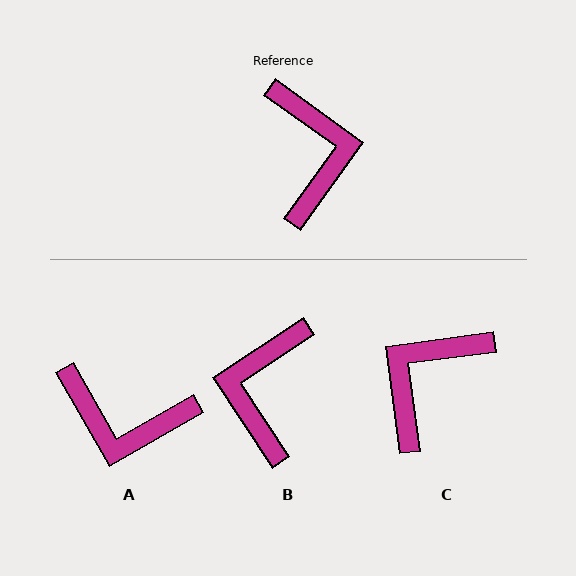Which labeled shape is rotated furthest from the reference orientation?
B, about 159 degrees away.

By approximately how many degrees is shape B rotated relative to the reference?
Approximately 159 degrees counter-clockwise.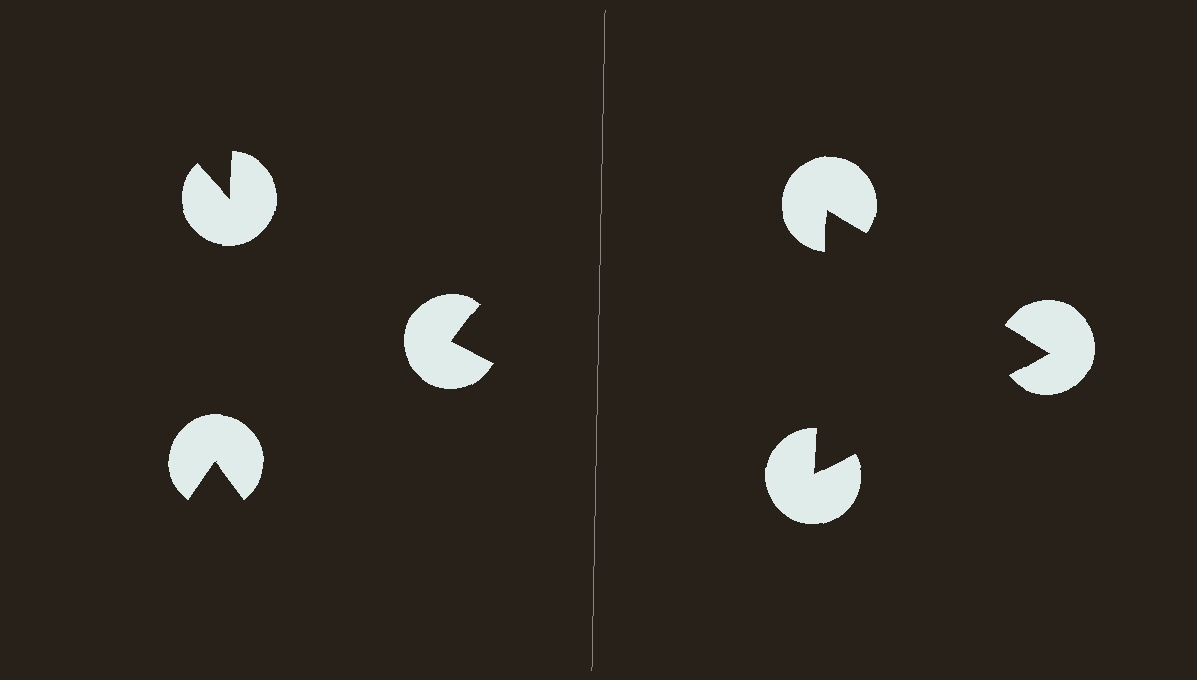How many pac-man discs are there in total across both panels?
6 — 3 on each side.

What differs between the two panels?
The pac-man discs are positioned identically on both sides; only the wedge orientations differ. On the right they align to a triangle; on the left they are misaligned.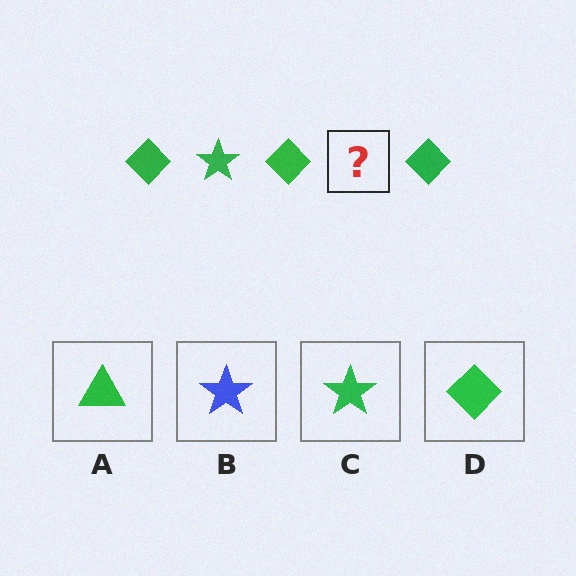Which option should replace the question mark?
Option C.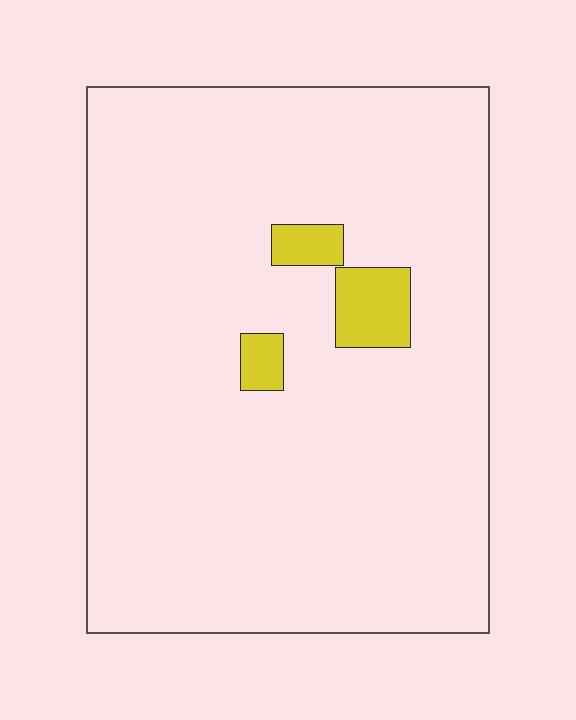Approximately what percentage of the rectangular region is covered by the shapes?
Approximately 5%.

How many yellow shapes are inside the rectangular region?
3.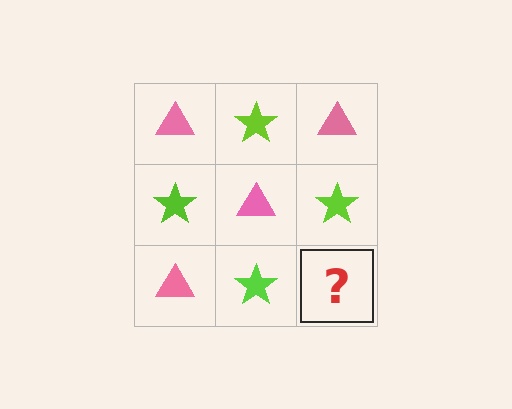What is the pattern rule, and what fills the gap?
The rule is that it alternates pink triangle and lime star in a checkerboard pattern. The gap should be filled with a pink triangle.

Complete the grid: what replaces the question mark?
The question mark should be replaced with a pink triangle.